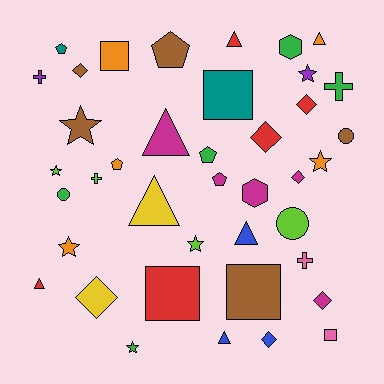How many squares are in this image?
There are 5 squares.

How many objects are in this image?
There are 40 objects.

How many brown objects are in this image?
There are 5 brown objects.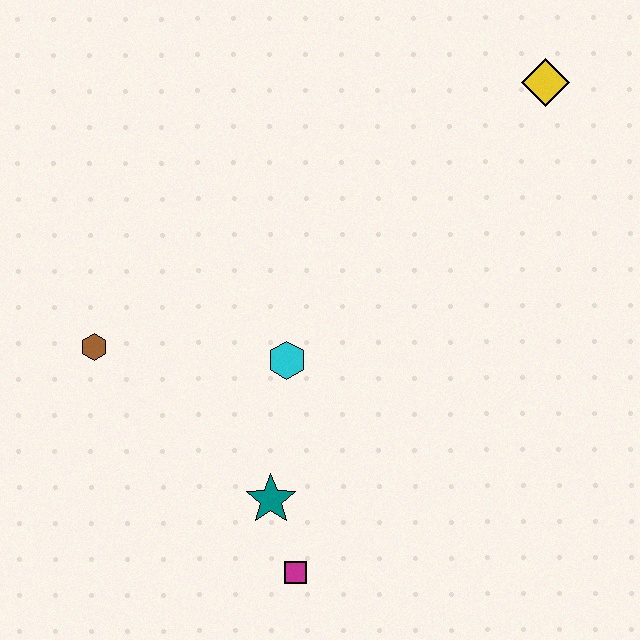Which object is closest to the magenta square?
The teal star is closest to the magenta square.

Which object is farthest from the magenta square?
The yellow diamond is farthest from the magenta square.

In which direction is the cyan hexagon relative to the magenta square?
The cyan hexagon is above the magenta square.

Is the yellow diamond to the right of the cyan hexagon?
Yes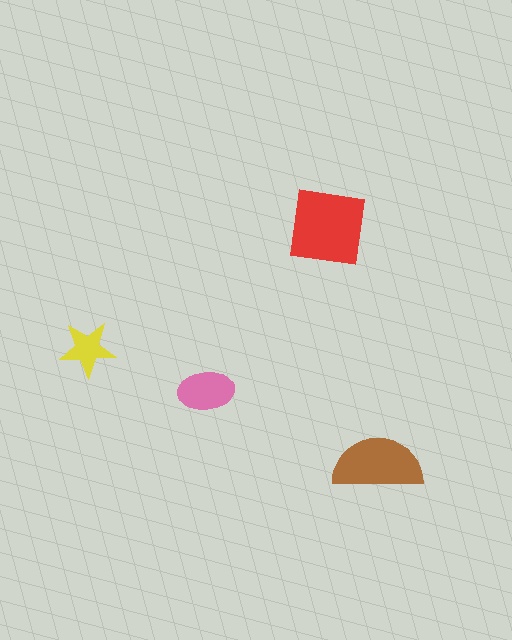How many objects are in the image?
There are 4 objects in the image.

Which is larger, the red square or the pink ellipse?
The red square.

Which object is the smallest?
The yellow star.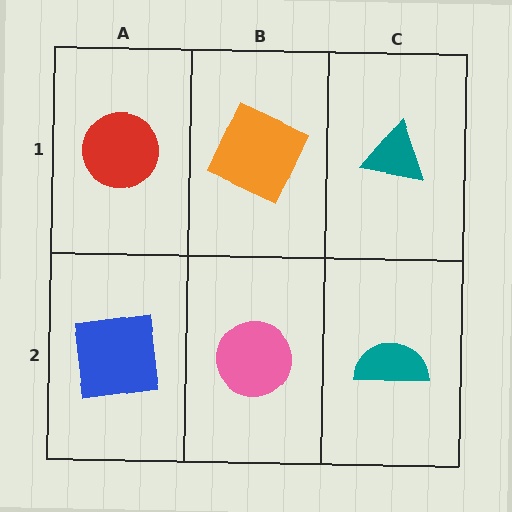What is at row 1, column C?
A teal triangle.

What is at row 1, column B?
An orange square.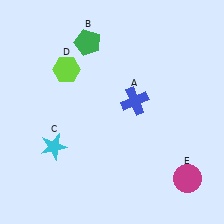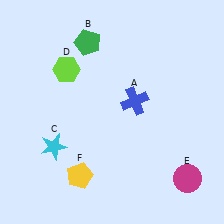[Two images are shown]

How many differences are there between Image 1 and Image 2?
There is 1 difference between the two images.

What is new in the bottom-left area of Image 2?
A yellow pentagon (F) was added in the bottom-left area of Image 2.